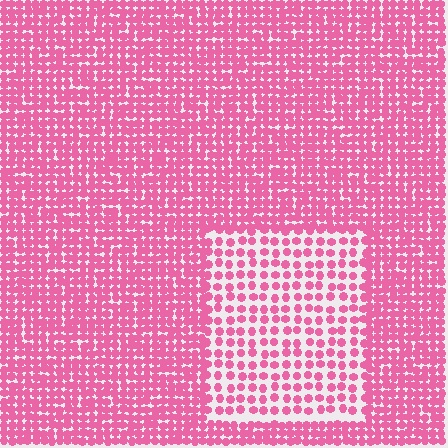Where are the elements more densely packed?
The elements are more densely packed outside the rectangle boundary.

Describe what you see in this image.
The image contains small pink elements arranged at two different densities. A rectangle-shaped region is visible where the elements are less densely packed than the surrounding area.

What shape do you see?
I see a rectangle.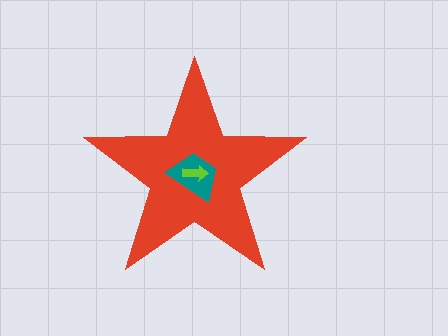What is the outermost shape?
The red star.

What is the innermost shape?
The lime arrow.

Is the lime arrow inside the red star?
Yes.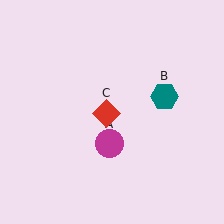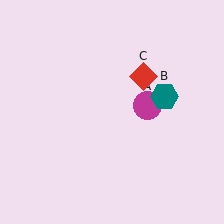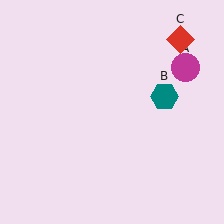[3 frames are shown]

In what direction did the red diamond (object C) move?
The red diamond (object C) moved up and to the right.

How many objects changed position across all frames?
2 objects changed position: magenta circle (object A), red diamond (object C).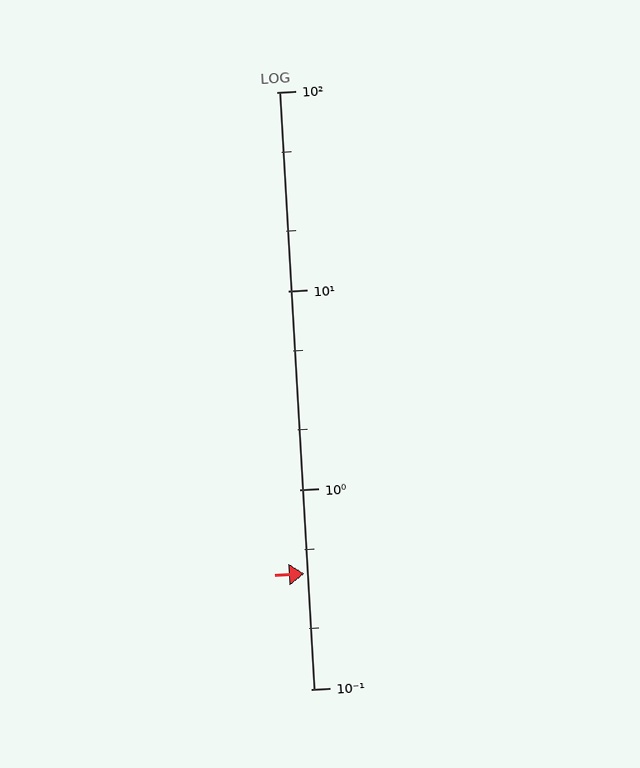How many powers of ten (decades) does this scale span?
The scale spans 3 decades, from 0.1 to 100.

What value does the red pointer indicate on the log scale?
The pointer indicates approximately 0.38.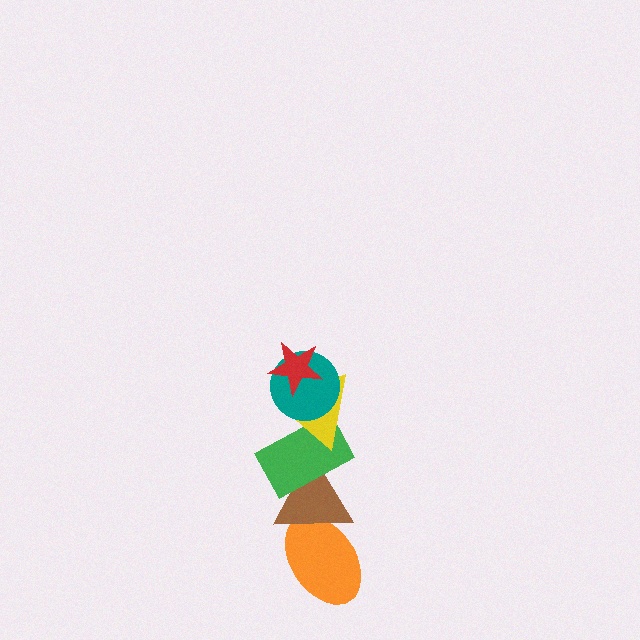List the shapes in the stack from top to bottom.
From top to bottom: the red star, the teal circle, the yellow triangle, the green rectangle, the brown triangle, the orange ellipse.